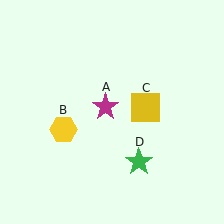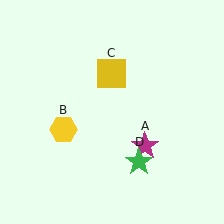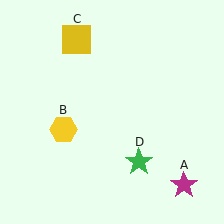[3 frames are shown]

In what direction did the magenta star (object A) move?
The magenta star (object A) moved down and to the right.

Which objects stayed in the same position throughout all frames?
Yellow hexagon (object B) and green star (object D) remained stationary.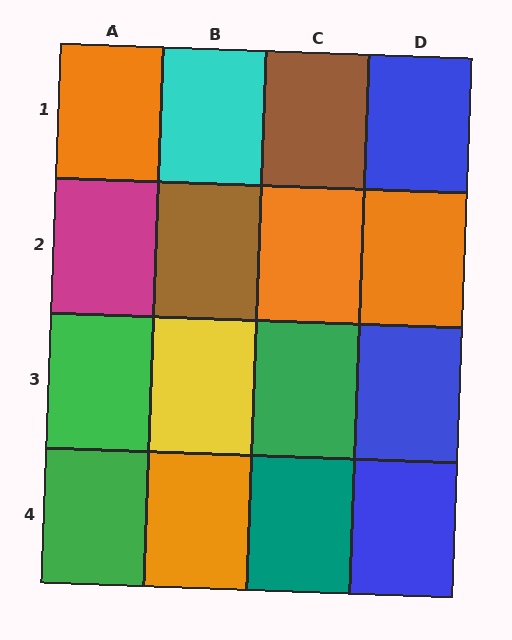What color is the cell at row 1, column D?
Blue.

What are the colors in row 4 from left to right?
Green, orange, teal, blue.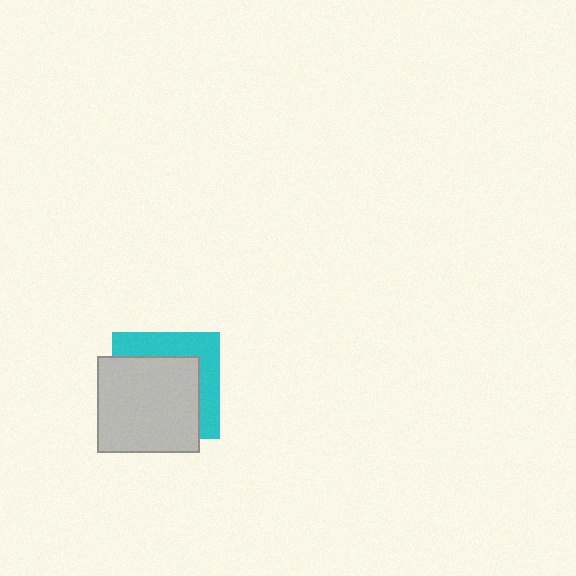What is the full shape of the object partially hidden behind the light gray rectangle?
The partially hidden object is a cyan square.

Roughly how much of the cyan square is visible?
A small part of it is visible (roughly 37%).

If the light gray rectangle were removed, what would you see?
You would see the complete cyan square.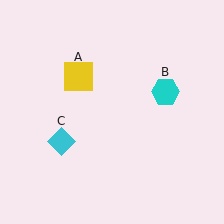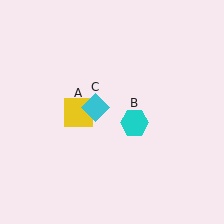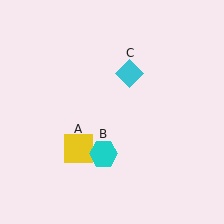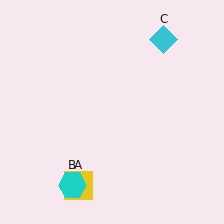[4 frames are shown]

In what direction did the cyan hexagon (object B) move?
The cyan hexagon (object B) moved down and to the left.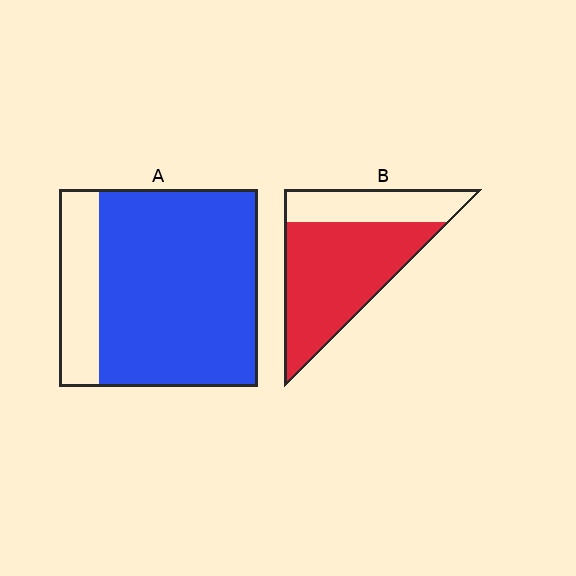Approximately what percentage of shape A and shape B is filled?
A is approximately 80% and B is approximately 70%.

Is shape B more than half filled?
Yes.